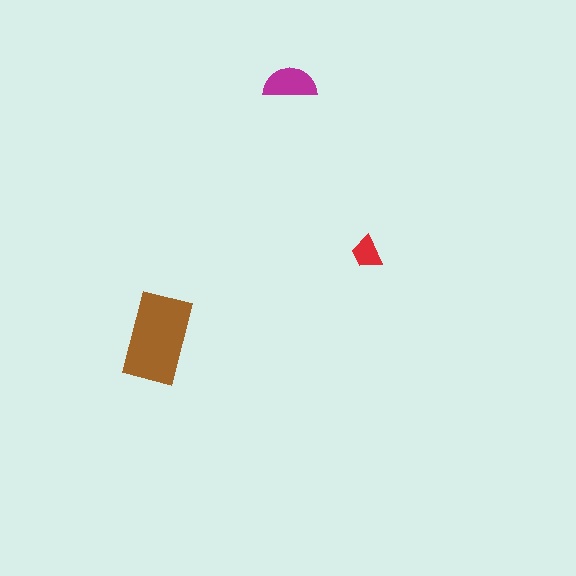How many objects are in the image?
There are 3 objects in the image.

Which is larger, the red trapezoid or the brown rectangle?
The brown rectangle.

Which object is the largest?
The brown rectangle.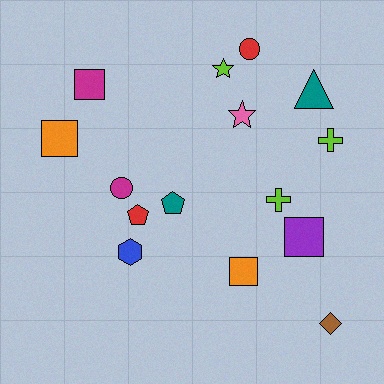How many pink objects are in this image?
There is 1 pink object.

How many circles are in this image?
There are 2 circles.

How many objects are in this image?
There are 15 objects.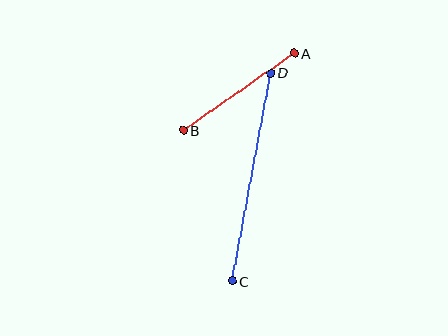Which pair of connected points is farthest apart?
Points C and D are farthest apart.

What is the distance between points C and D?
The distance is approximately 212 pixels.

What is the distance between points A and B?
The distance is approximately 135 pixels.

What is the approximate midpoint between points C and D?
The midpoint is at approximately (251, 177) pixels.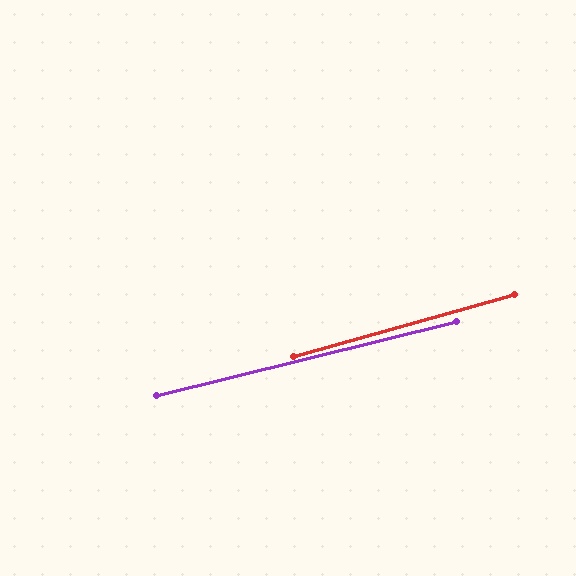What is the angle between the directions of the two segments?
Approximately 2 degrees.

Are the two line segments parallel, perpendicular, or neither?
Parallel — their directions differ by only 2.0°.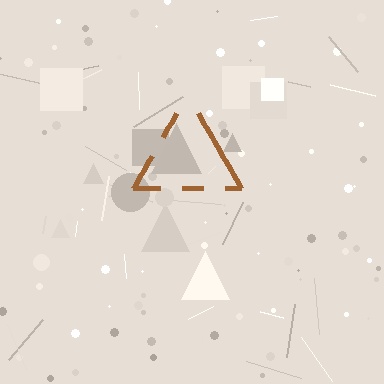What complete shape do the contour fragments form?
The contour fragments form a triangle.